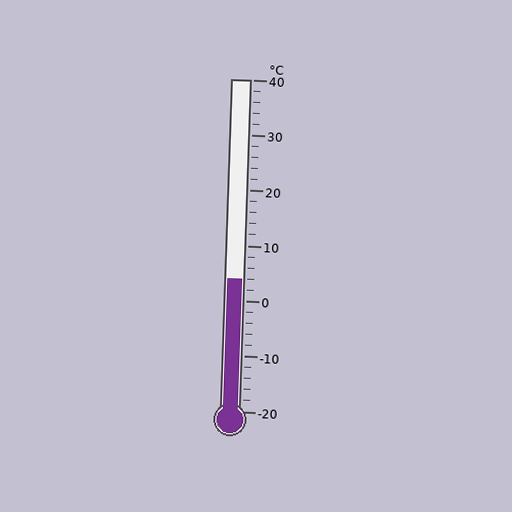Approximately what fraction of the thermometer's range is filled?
The thermometer is filled to approximately 40% of its range.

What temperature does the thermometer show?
The thermometer shows approximately 4°C.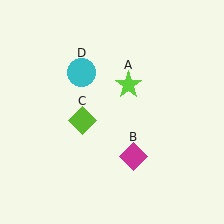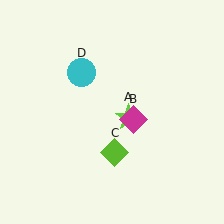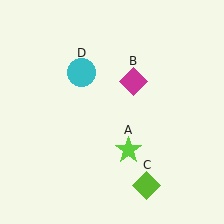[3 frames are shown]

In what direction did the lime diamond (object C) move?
The lime diamond (object C) moved down and to the right.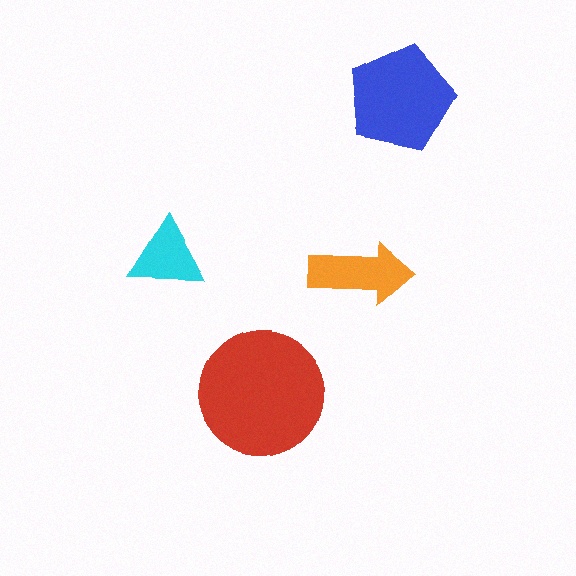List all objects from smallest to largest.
The cyan triangle, the orange arrow, the blue pentagon, the red circle.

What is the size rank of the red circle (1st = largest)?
1st.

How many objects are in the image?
There are 4 objects in the image.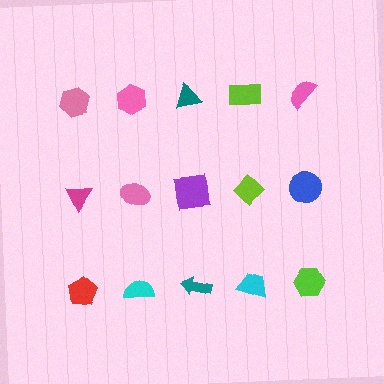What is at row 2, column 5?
A blue circle.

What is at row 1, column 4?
A lime rectangle.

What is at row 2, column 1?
A magenta triangle.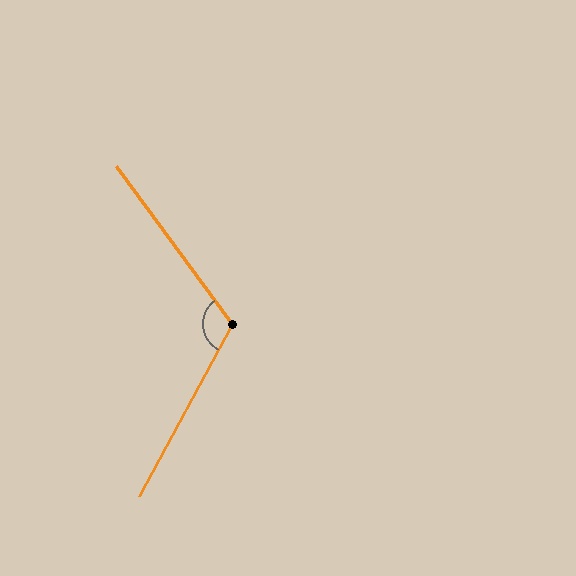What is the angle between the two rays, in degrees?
Approximately 116 degrees.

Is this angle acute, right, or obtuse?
It is obtuse.